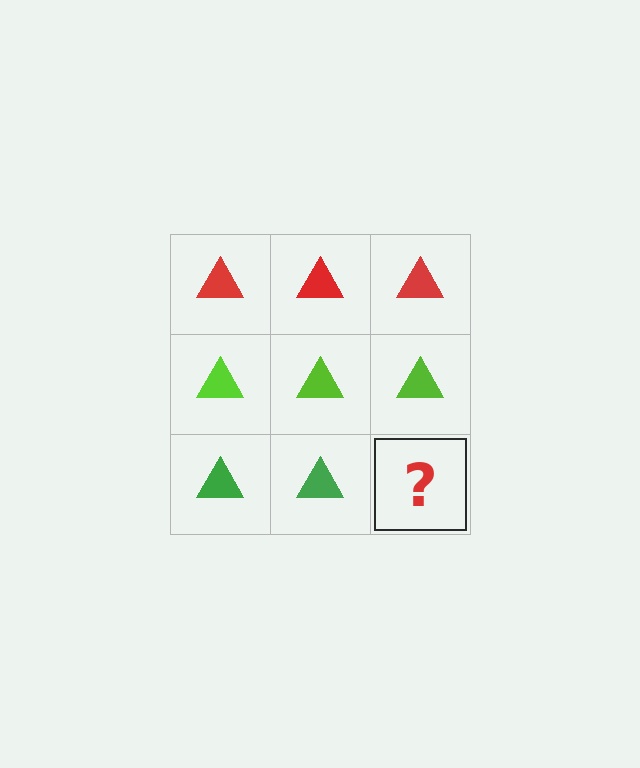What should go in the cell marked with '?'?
The missing cell should contain a green triangle.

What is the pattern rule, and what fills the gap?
The rule is that each row has a consistent color. The gap should be filled with a green triangle.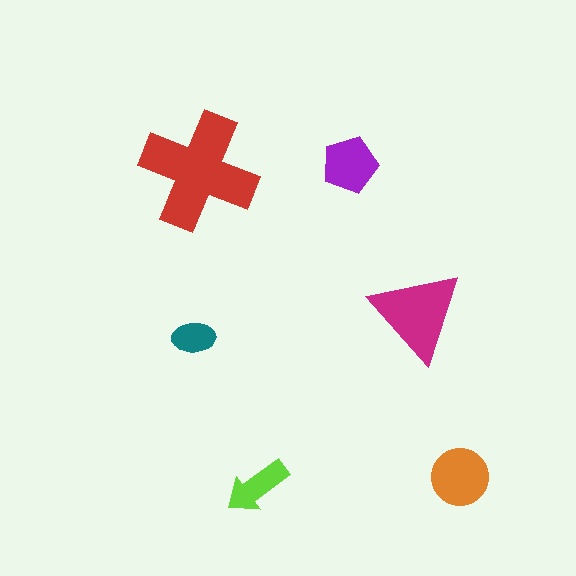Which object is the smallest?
The teal ellipse.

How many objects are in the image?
There are 6 objects in the image.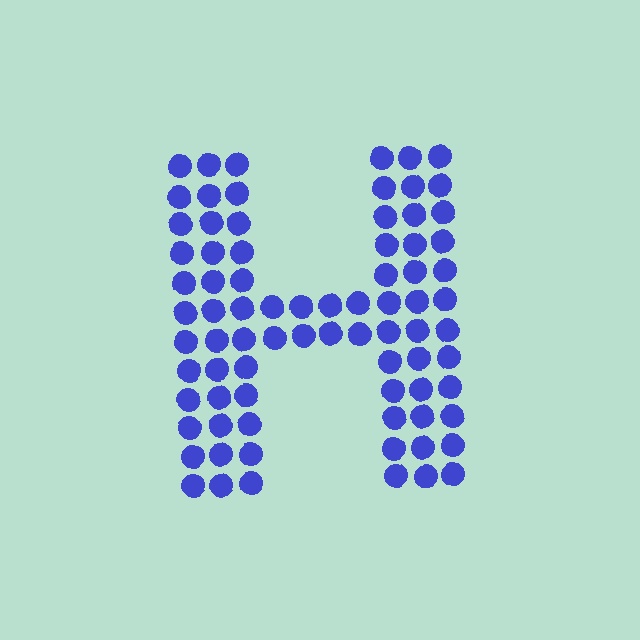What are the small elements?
The small elements are circles.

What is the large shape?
The large shape is the letter H.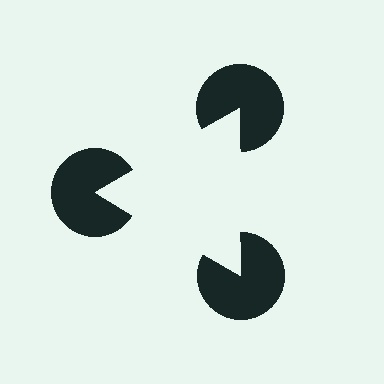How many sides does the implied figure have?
3 sides.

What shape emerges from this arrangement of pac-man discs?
An illusory triangle — its edges are inferred from the aligned wedge cuts in the pac-man discs, not physically drawn.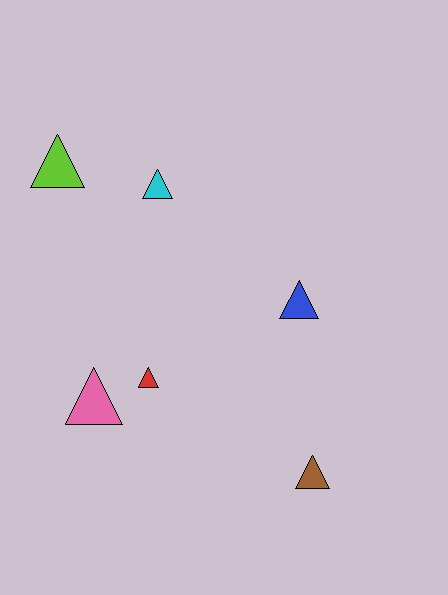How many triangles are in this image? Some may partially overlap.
There are 6 triangles.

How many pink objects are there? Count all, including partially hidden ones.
There is 1 pink object.